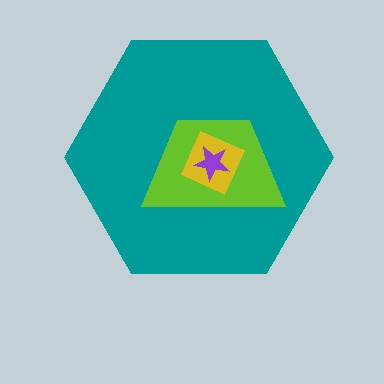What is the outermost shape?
The teal hexagon.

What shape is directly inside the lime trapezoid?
The yellow square.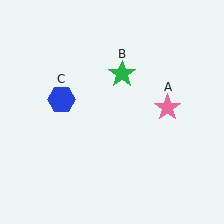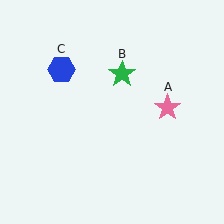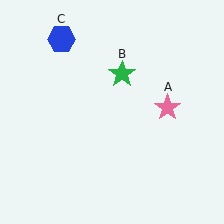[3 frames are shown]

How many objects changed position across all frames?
1 object changed position: blue hexagon (object C).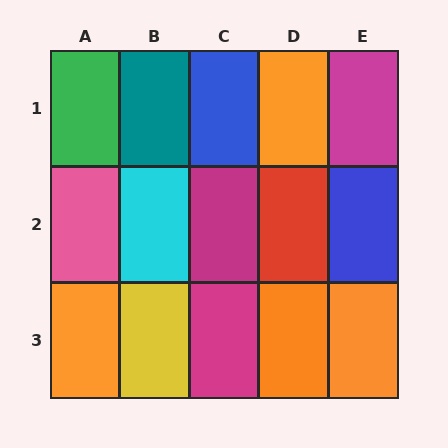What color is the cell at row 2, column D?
Red.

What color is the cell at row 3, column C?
Magenta.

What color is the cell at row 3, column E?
Orange.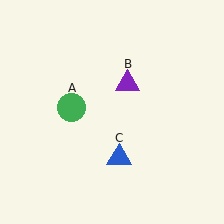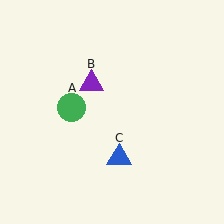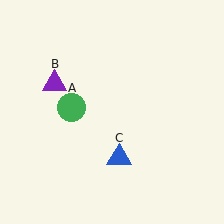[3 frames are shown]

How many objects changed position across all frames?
1 object changed position: purple triangle (object B).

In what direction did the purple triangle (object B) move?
The purple triangle (object B) moved left.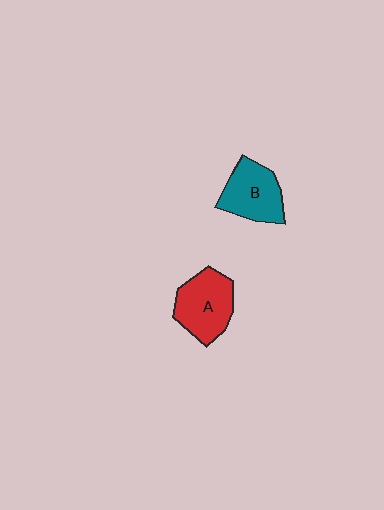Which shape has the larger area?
Shape A (red).